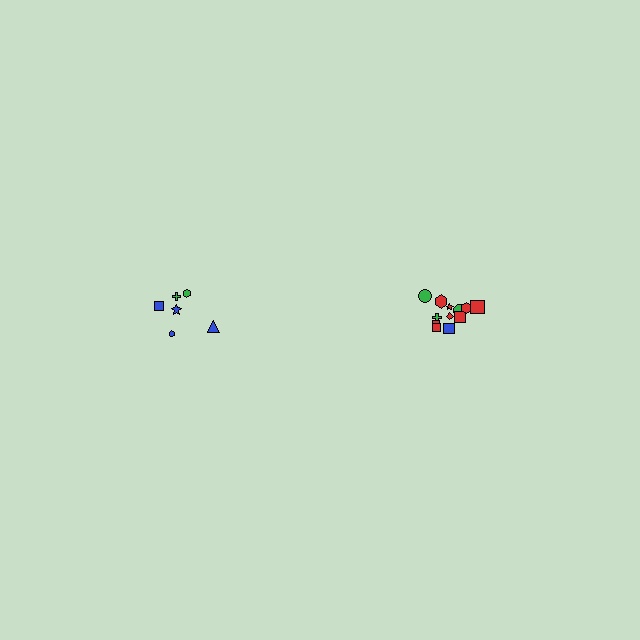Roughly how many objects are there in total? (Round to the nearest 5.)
Roughly 20 objects in total.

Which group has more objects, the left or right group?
The right group.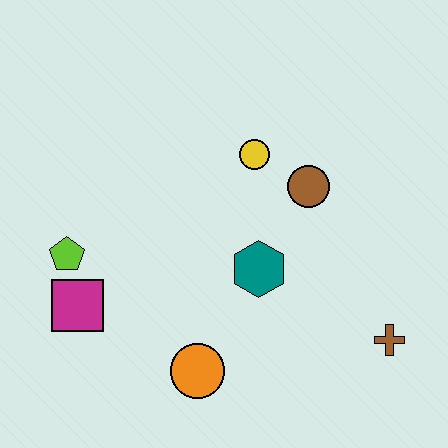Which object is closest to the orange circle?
The teal hexagon is closest to the orange circle.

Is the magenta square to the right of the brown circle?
No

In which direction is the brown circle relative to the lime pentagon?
The brown circle is to the right of the lime pentagon.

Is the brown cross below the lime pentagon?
Yes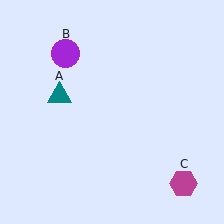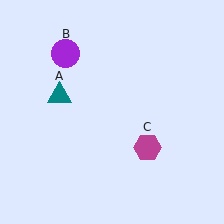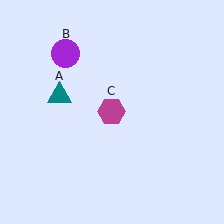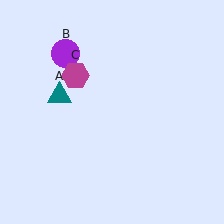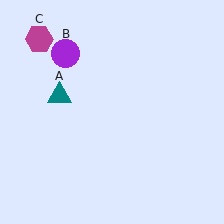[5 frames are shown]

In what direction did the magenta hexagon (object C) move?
The magenta hexagon (object C) moved up and to the left.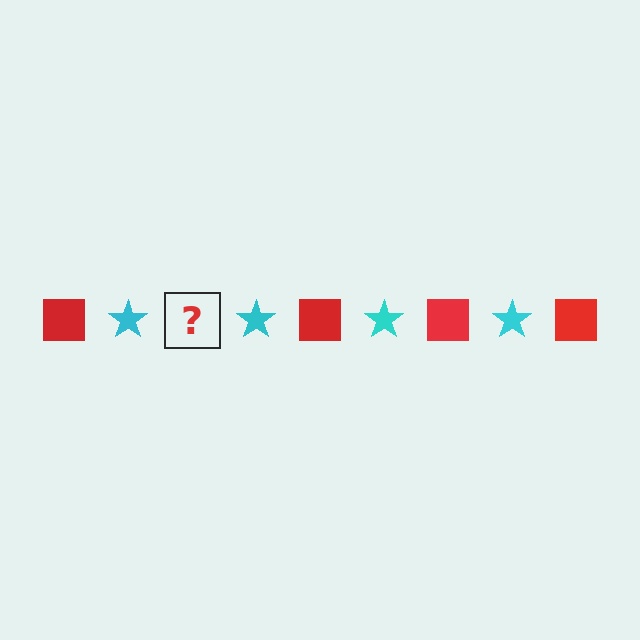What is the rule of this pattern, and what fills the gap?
The rule is that the pattern alternates between red square and cyan star. The gap should be filled with a red square.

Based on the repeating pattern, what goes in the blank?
The blank should be a red square.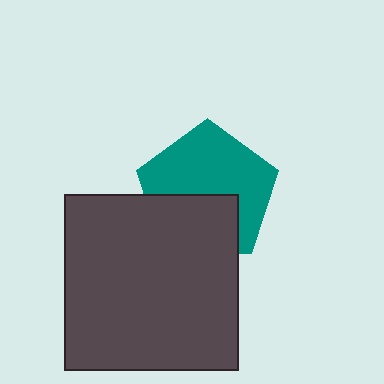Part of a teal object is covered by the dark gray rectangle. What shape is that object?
It is a pentagon.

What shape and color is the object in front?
The object in front is a dark gray rectangle.